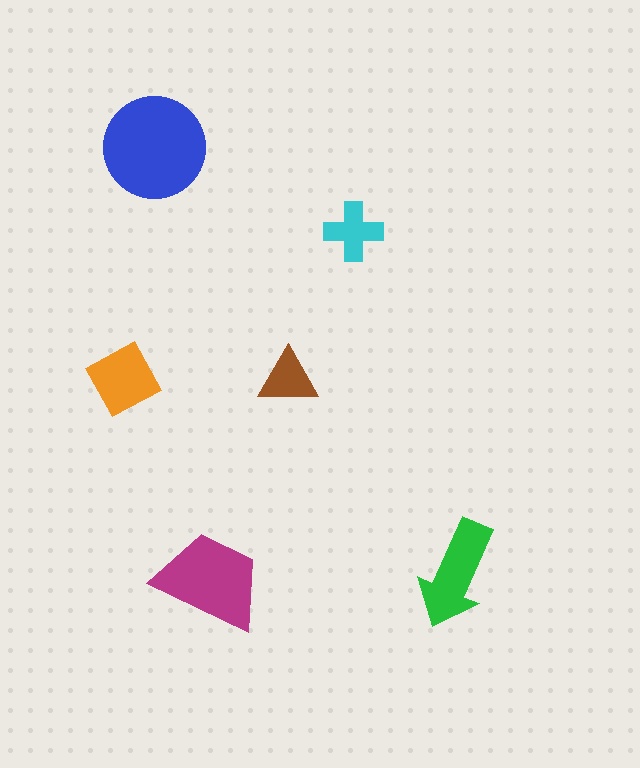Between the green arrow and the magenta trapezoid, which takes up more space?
The magenta trapezoid.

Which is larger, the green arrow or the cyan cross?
The green arrow.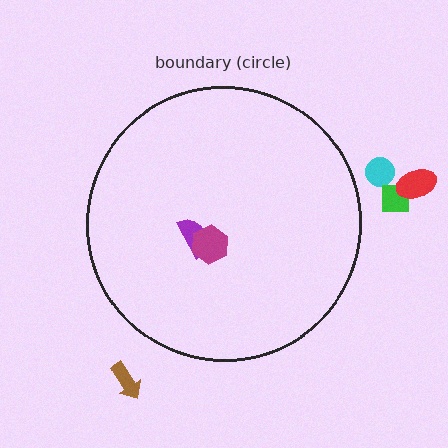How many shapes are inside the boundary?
2 inside, 4 outside.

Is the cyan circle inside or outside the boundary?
Outside.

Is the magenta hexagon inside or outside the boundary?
Inside.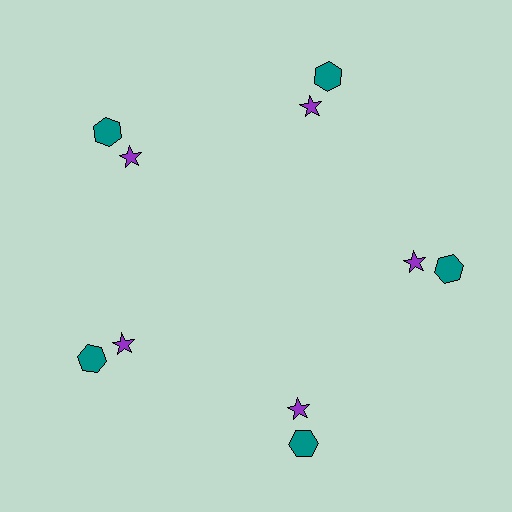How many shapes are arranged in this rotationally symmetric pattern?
There are 10 shapes, arranged in 5 groups of 2.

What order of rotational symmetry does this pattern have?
This pattern has 5-fold rotational symmetry.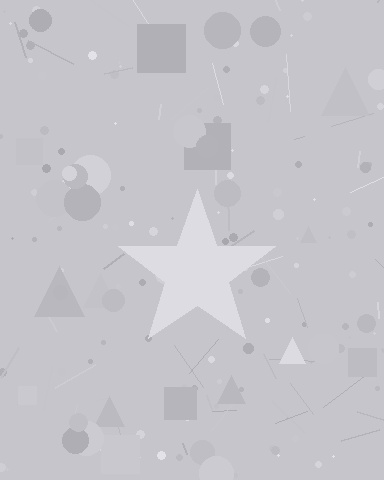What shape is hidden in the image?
A star is hidden in the image.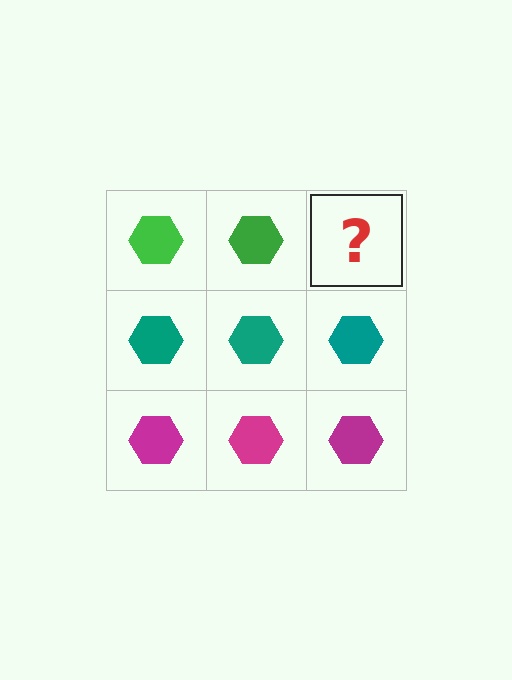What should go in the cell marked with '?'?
The missing cell should contain a green hexagon.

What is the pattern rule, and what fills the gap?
The rule is that each row has a consistent color. The gap should be filled with a green hexagon.